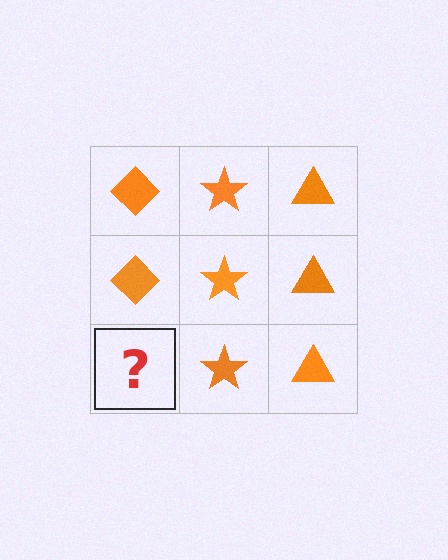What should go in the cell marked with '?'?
The missing cell should contain an orange diamond.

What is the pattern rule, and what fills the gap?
The rule is that each column has a consistent shape. The gap should be filled with an orange diamond.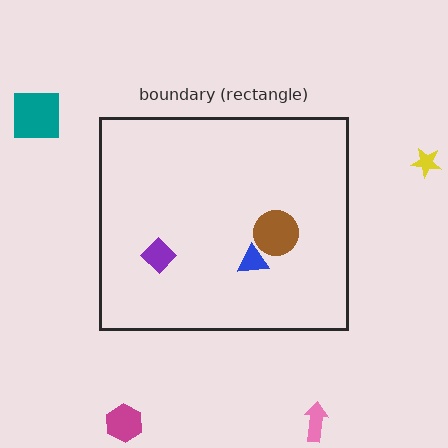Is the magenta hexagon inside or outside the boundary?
Outside.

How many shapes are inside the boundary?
3 inside, 4 outside.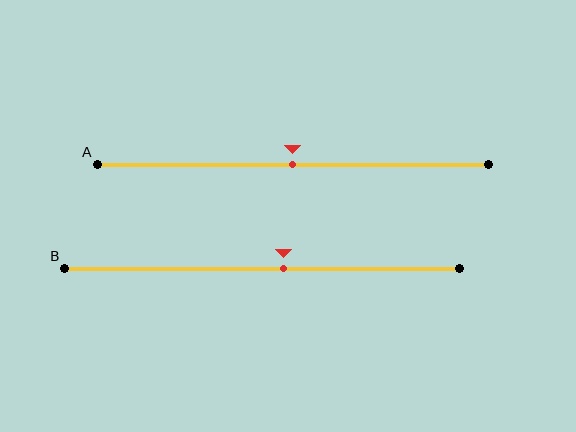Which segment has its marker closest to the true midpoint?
Segment A has its marker closest to the true midpoint.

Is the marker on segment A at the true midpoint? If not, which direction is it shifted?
Yes, the marker on segment A is at the true midpoint.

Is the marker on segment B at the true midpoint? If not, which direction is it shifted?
No, the marker on segment B is shifted to the right by about 5% of the segment length.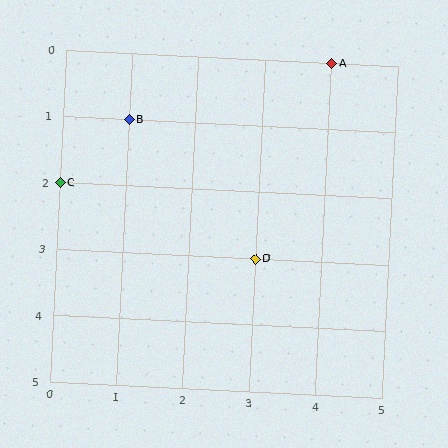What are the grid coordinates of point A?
Point A is at grid coordinates (4, 0).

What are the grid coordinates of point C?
Point C is at grid coordinates (0, 2).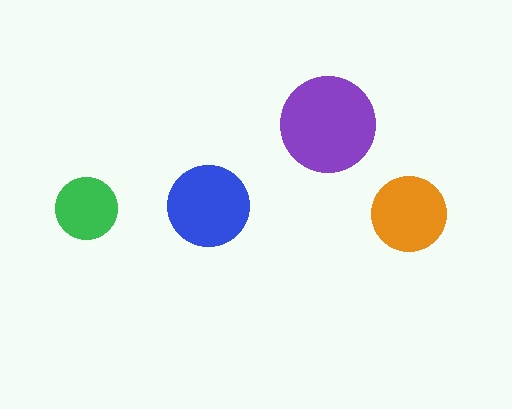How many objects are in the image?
There are 4 objects in the image.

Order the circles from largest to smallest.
the purple one, the blue one, the orange one, the green one.